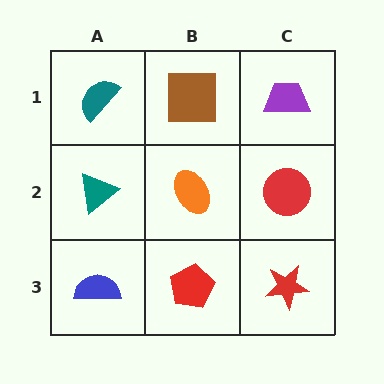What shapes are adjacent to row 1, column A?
A teal triangle (row 2, column A), a brown square (row 1, column B).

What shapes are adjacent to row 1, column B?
An orange ellipse (row 2, column B), a teal semicircle (row 1, column A), a purple trapezoid (row 1, column C).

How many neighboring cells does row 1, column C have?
2.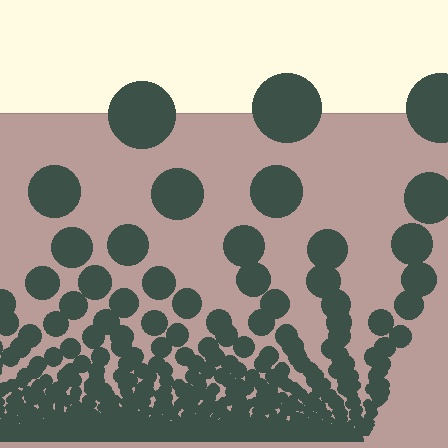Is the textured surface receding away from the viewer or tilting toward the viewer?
The surface appears to tilt toward the viewer. Texture elements get larger and sparser toward the top.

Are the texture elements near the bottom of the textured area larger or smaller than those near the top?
Smaller. The gradient is inverted — elements near the bottom are smaller and denser.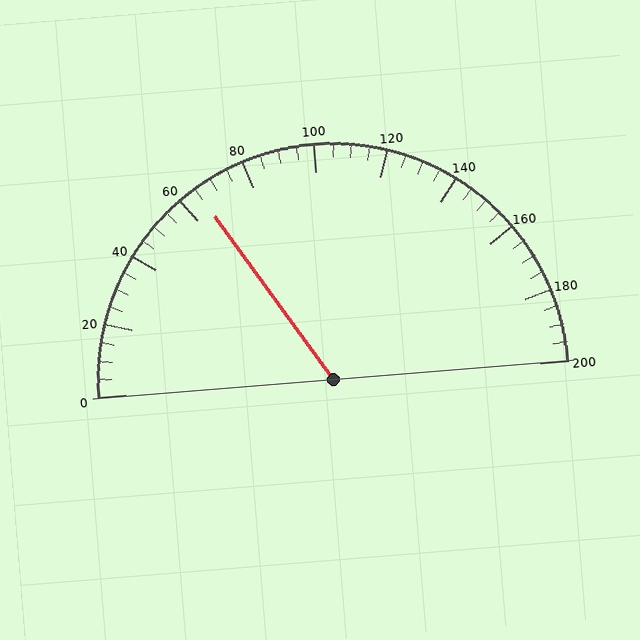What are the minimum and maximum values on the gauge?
The gauge ranges from 0 to 200.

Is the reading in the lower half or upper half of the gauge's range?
The reading is in the lower half of the range (0 to 200).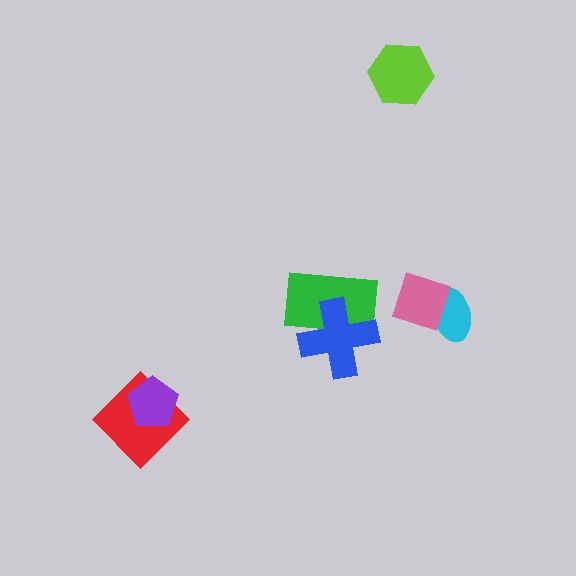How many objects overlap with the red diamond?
1 object overlaps with the red diamond.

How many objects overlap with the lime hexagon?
0 objects overlap with the lime hexagon.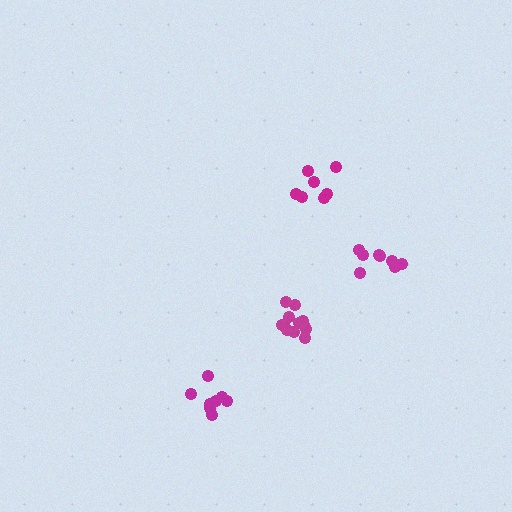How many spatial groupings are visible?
There are 4 spatial groupings.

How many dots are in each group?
Group 1: 7 dots, Group 2: 8 dots, Group 3: 8 dots, Group 4: 12 dots (35 total).